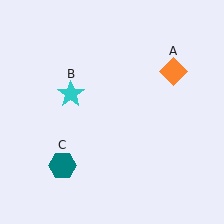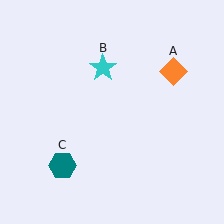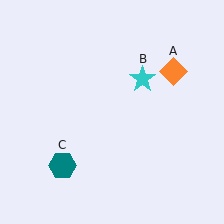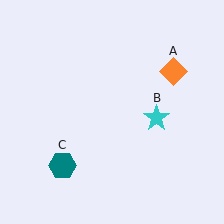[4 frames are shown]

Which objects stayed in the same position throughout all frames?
Orange diamond (object A) and teal hexagon (object C) remained stationary.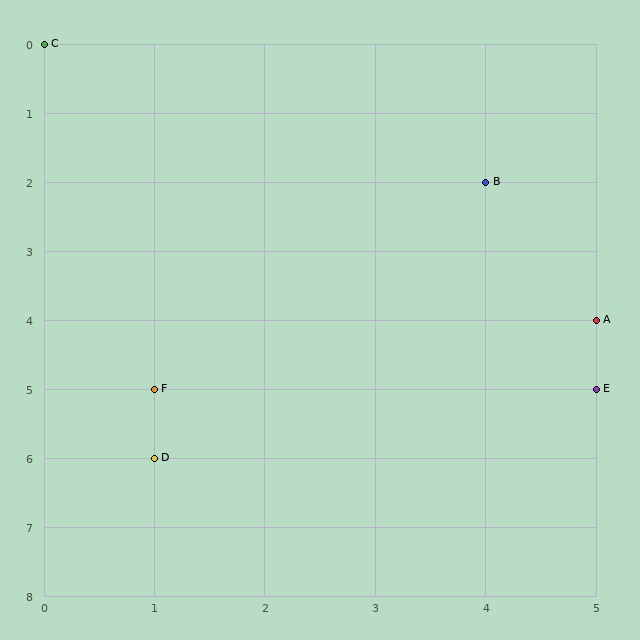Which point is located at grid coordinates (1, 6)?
Point D is at (1, 6).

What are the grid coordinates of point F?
Point F is at grid coordinates (1, 5).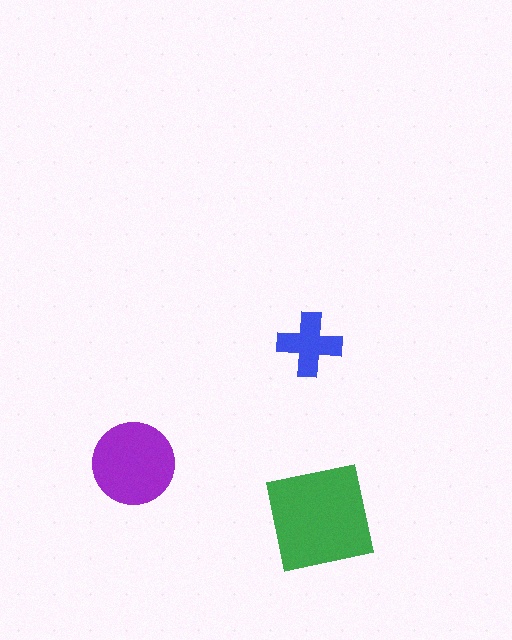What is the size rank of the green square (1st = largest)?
1st.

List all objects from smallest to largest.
The blue cross, the purple circle, the green square.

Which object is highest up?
The blue cross is topmost.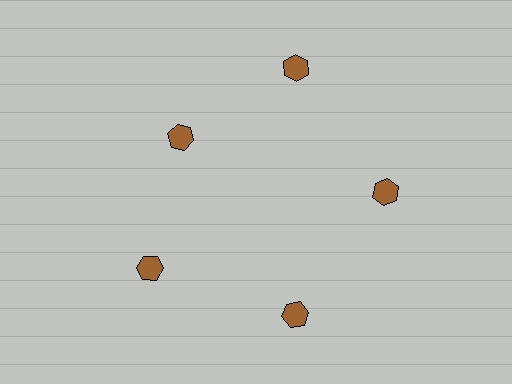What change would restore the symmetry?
The symmetry would be restored by moving it outward, back onto the ring so that all 5 hexagons sit at equal angles and equal distance from the center.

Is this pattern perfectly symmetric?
No. The 5 brown hexagons are arranged in a ring, but one element near the 10 o'clock position is pulled inward toward the center, breaking the 5-fold rotational symmetry.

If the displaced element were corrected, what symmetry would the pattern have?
It would have 5-fold rotational symmetry — the pattern would map onto itself every 72 degrees.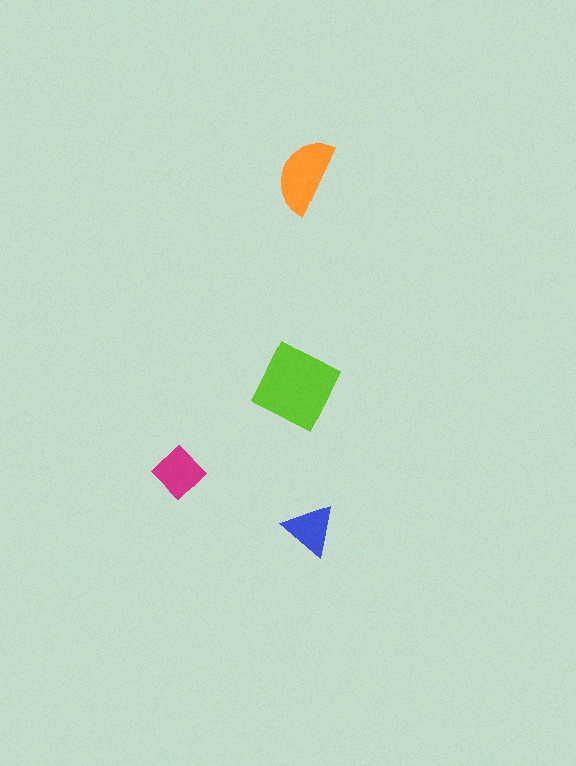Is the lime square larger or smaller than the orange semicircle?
Larger.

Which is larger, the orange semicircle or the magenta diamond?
The orange semicircle.